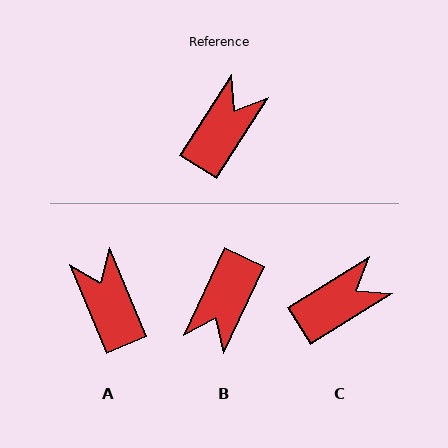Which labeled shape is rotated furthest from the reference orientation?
B, about 173 degrees away.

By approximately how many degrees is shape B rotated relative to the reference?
Approximately 173 degrees clockwise.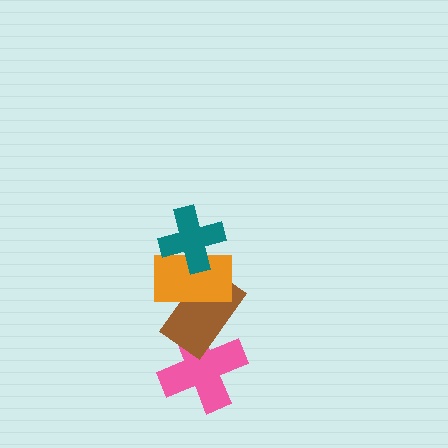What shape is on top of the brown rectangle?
The orange rectangle is on top of the brown rectangle.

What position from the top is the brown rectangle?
The brown rectangle is 3rd from the top.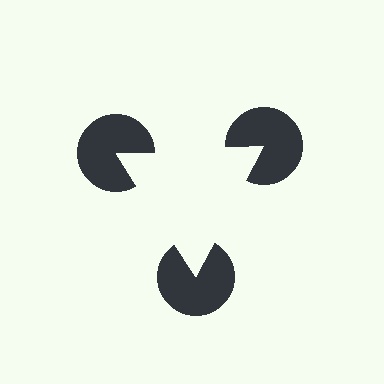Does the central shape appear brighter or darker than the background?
It typically appears slightly brighter than the background, even though no actual brightness change is drawn.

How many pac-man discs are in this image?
There are 3 — one at each vertex of the illusory triangle.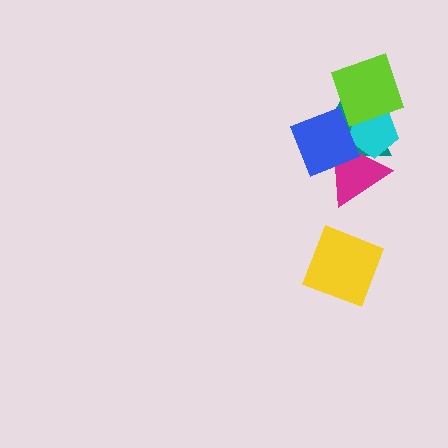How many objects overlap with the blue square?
2 objects overlap with the blue square.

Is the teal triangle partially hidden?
Yes, it is partially covered by another shape.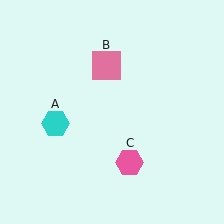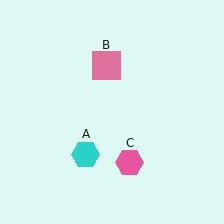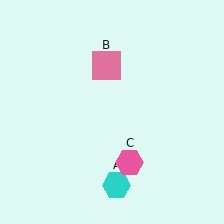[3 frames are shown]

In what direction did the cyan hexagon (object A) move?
The cyan hexagon (object A) moved down and to the right.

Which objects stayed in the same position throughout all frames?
Pink square (object B) and pink hexagon (object C) remained stationary.